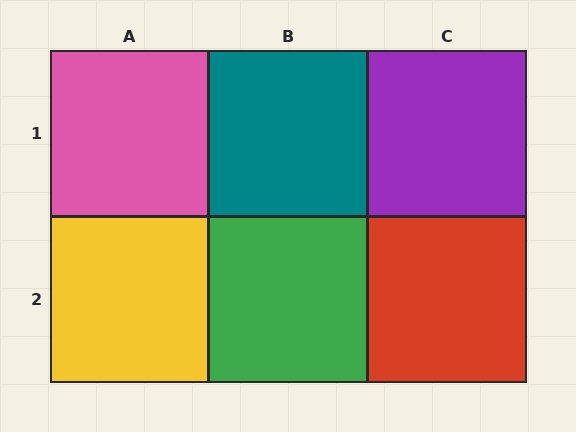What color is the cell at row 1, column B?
Teal.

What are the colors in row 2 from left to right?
Yellow, green, red.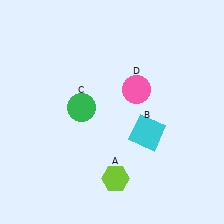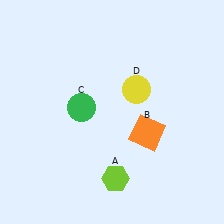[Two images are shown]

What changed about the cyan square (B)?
In Image 1, B is cyan. In Image 2, it changed to orange.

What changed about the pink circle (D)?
In Image 1, D is pink. In Image 2, it changed to yellow.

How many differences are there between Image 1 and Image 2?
There are 2 differences between the two images.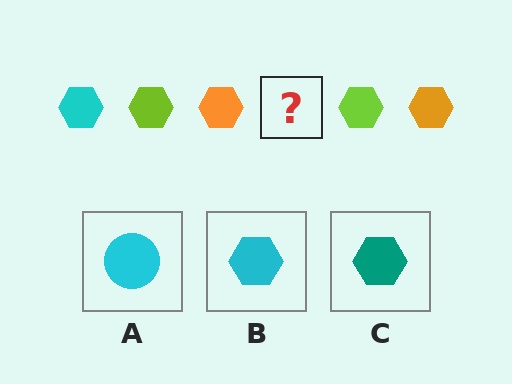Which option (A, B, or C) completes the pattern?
B.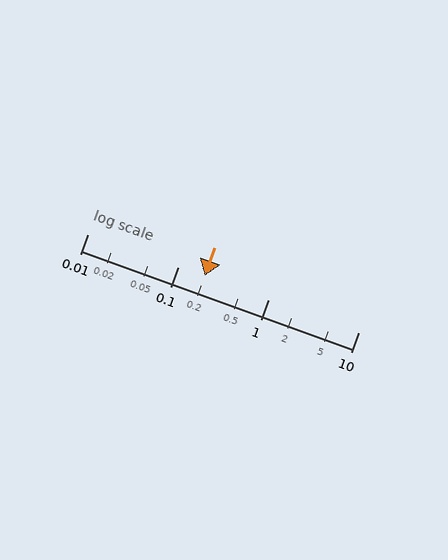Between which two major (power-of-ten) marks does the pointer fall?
The pointer is between 0.1 and 1.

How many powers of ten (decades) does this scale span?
The scale spans 3 decades, from 0.01 to 10.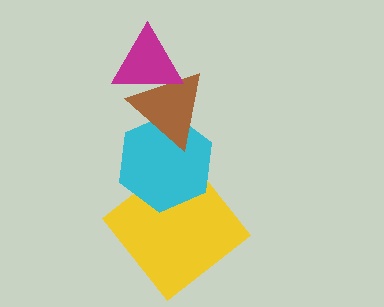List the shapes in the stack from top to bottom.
From top to bottom: the magenta triangle, the brown triangle, the cyan hexagon, the yellow diamond.